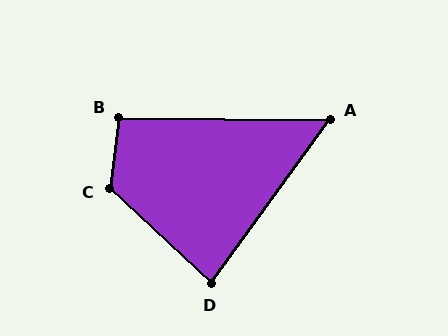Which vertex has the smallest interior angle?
A, at approximately 55 degrees.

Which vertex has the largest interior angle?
C, at approximately 125 degrees.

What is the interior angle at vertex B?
Approximately 97 degrees (obtuse).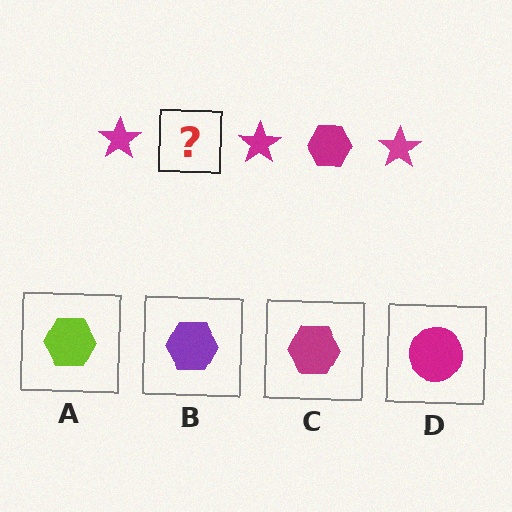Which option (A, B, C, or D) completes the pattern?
C.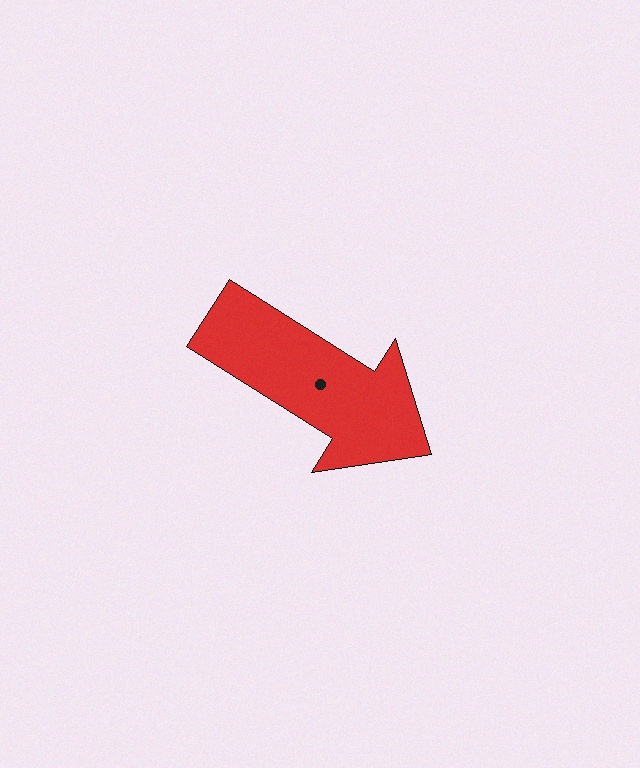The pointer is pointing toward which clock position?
Roughly 4 o'clock.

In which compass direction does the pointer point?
Southeast.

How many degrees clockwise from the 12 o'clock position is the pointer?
Approximately 122 degrees.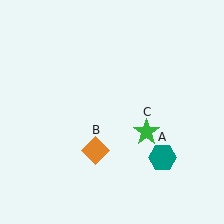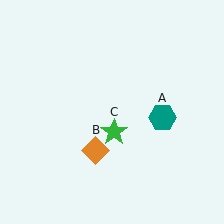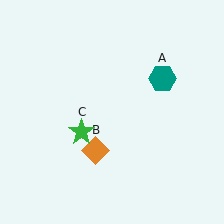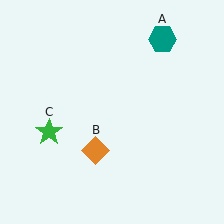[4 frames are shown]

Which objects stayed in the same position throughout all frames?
Orange diamond (object B) remained stationary.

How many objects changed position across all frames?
2 objects changed position: teal hexagon (object A), green star (object C).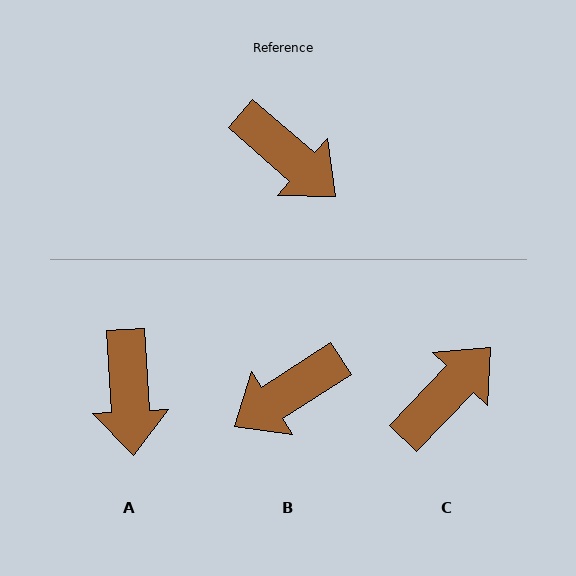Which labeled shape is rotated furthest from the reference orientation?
B, about 106 degrees away.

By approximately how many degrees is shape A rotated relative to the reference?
Approximately 46 degrees clockwise.